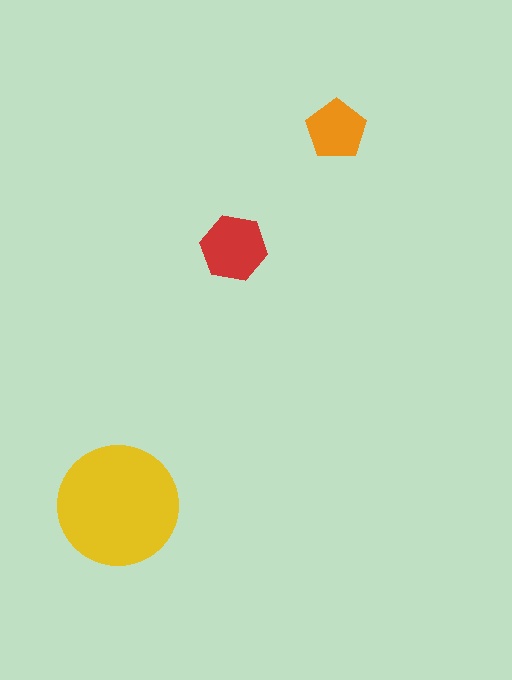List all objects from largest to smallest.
The yellow circle, the red hexagon, the orange pentagon.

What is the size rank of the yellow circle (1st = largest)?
1st.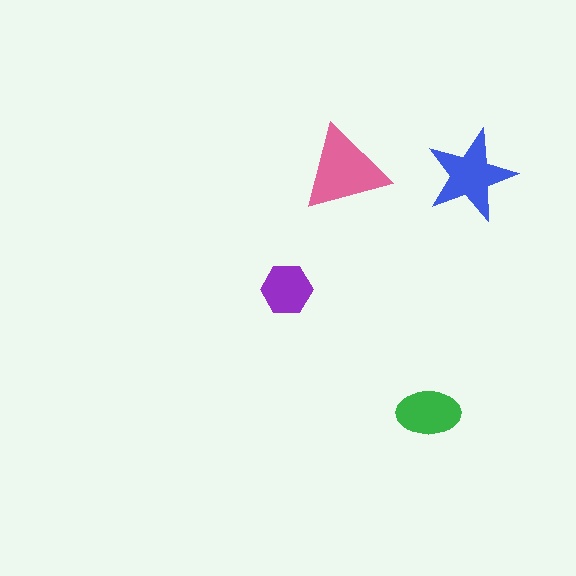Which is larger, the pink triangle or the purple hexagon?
The pink triangle.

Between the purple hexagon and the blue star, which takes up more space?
The blue star.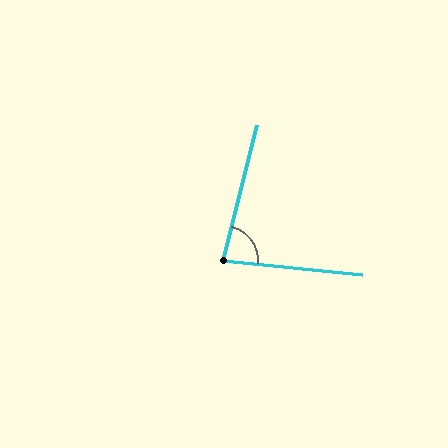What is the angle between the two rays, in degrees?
Approximately 81 degrees.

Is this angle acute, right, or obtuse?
It is acute.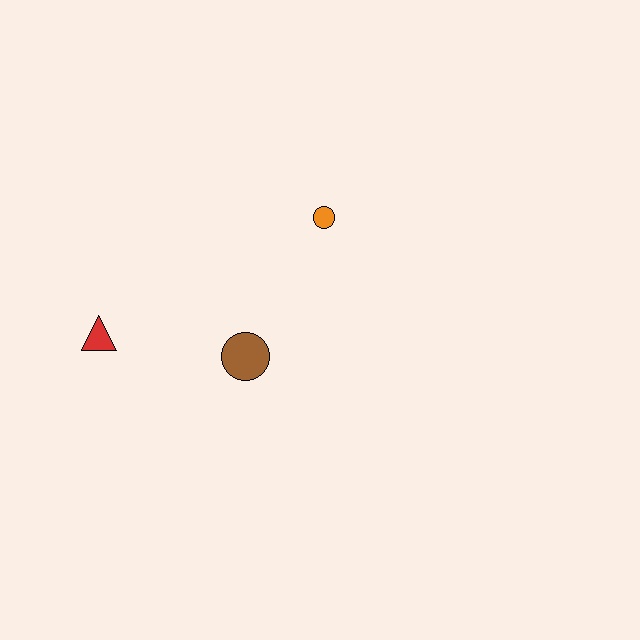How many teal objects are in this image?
There are no teal objects.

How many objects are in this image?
There are 3 objects.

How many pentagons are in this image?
There are no pentagons.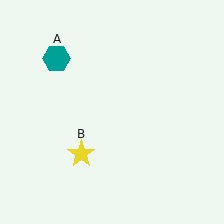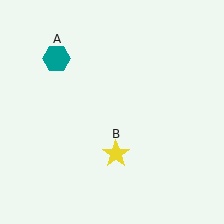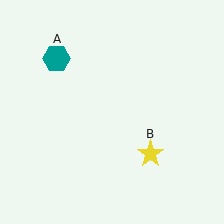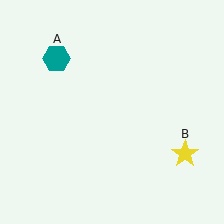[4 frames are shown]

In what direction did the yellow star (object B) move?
The yellow star (object B) moved right.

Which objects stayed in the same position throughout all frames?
Teal hexagon (object A) remained stationary.